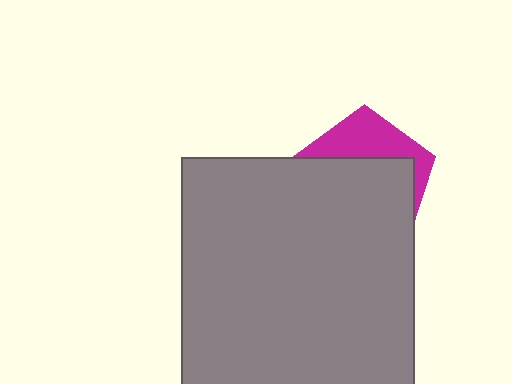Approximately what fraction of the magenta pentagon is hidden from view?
Roughly 66% of the magenta pentagon is hidden behind the gray square.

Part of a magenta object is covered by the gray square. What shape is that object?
It is a pentagon.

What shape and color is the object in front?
The object in front is a gray square.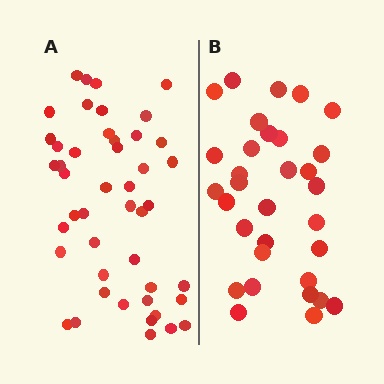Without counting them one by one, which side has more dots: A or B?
Region A (the left region) has more dots.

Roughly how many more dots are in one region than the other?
Region A has approximately 15 more dots than region B.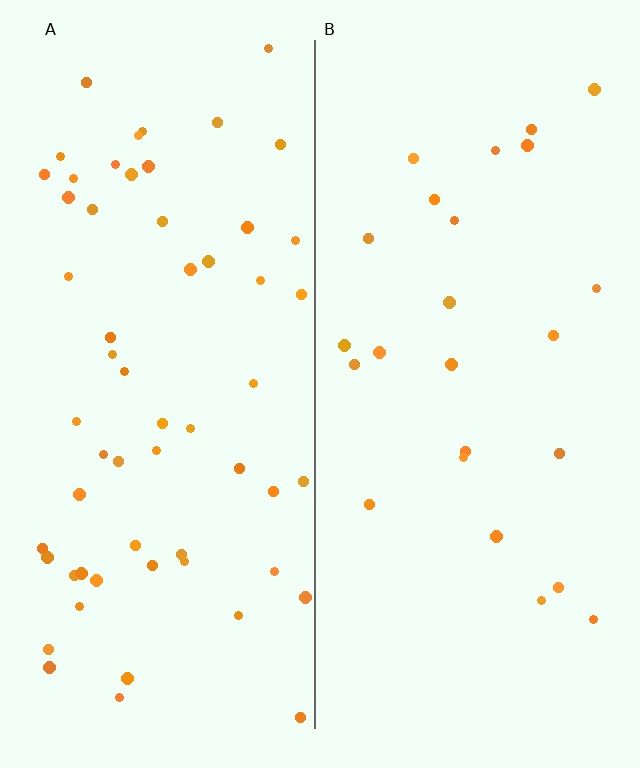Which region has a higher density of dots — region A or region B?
A (the left).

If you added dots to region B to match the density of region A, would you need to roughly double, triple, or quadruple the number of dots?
Approximately double.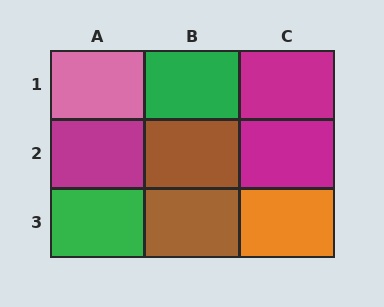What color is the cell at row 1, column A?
Pink.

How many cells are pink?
1 cell is pink.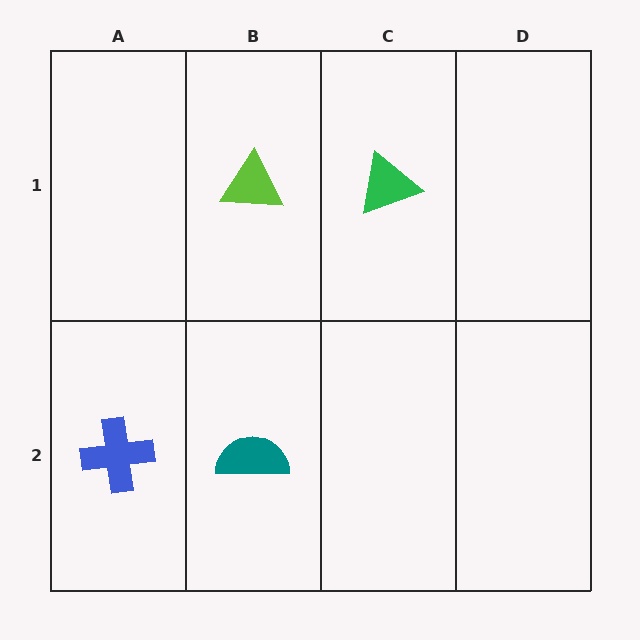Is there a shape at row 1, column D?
No, that cell is empty.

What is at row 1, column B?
A lime triangle.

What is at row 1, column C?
A green triangle.